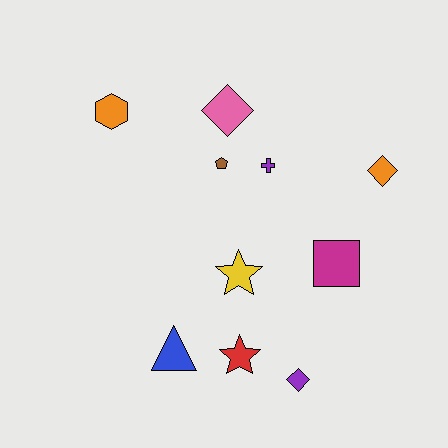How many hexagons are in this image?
There is 1 hexagon.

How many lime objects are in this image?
There are no lime objects.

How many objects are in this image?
There are 10 objects.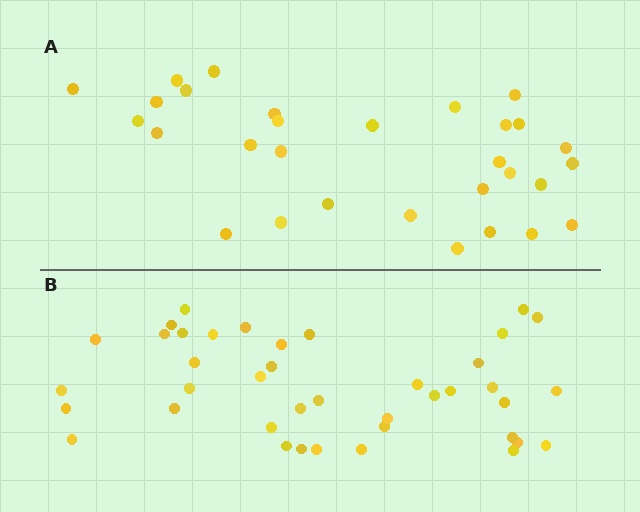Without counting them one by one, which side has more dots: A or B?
Region B (the bottom region) has more dots.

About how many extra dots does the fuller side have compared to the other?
Region B has roughly 10 or so more dots than region A.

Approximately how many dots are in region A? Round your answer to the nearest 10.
About 30 dots.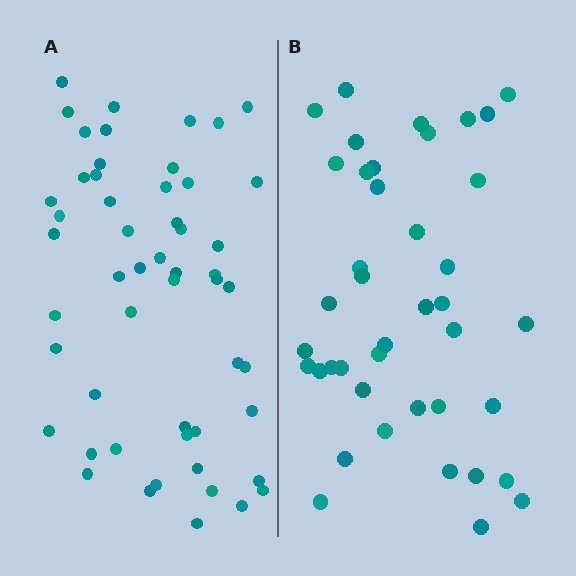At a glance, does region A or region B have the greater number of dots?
Region A (the left region) has more dots.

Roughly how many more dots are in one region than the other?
Region A has roughly 12 or so more dots than region B.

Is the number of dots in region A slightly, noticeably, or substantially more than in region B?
Region A has noticeably more, but not dramatically so. The ratio is roughly 1.3 to 1.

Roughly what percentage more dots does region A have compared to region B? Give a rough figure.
About 30% more.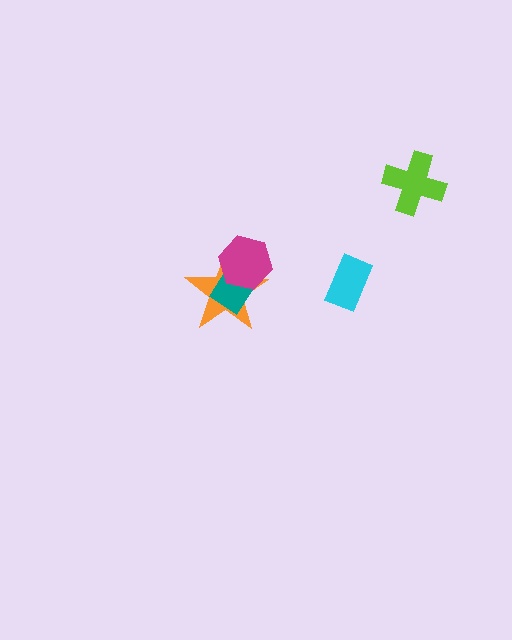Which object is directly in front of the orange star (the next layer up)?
The teal rectangle is directly in front of the orange star.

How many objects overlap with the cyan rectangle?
0 objects overlap with the cyan rectangle.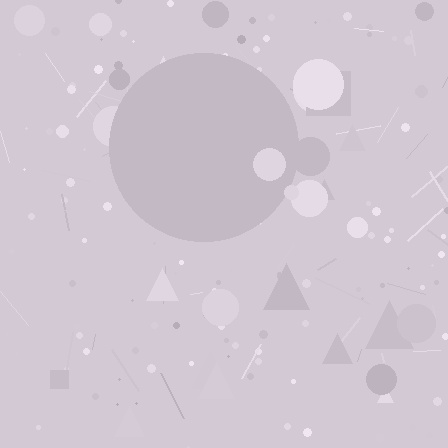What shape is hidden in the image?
A circle is hidden in the image.